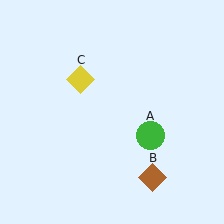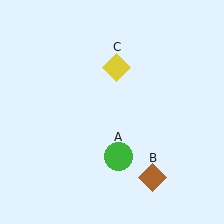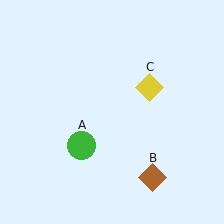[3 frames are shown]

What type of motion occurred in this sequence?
The green circle (object A), yellow diamond (object C) rotated clockwise around the center of the scene.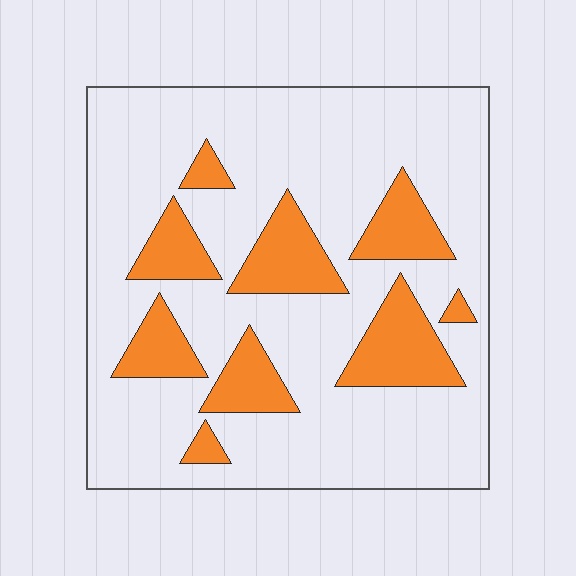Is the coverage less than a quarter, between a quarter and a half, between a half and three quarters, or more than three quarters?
Less than a quarter.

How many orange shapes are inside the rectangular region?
9.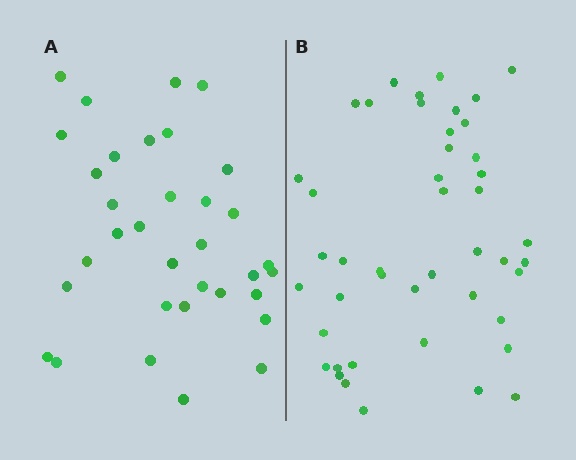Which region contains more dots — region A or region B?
Region B (the right region) has more dots.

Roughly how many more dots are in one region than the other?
Region B has roughly 12 or so more dots than region A.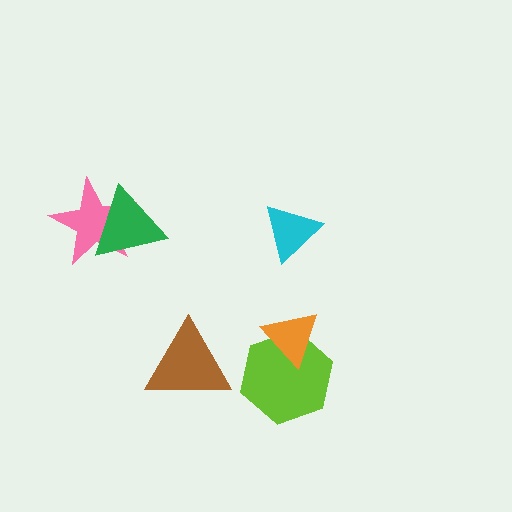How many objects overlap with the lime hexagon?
1 object overlaps with the lime hexagon.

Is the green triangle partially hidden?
No, no other shape covers it.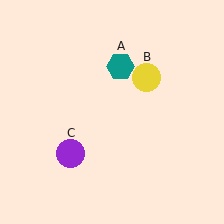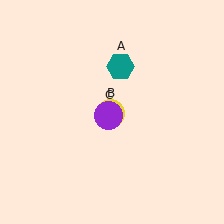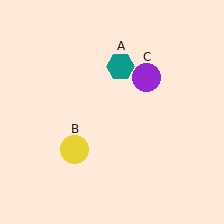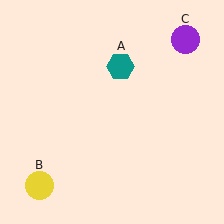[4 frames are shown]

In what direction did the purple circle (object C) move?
The purple circle (object C) moved up and to the right.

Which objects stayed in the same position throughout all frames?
Teal hexagon (object A) remained stationary.